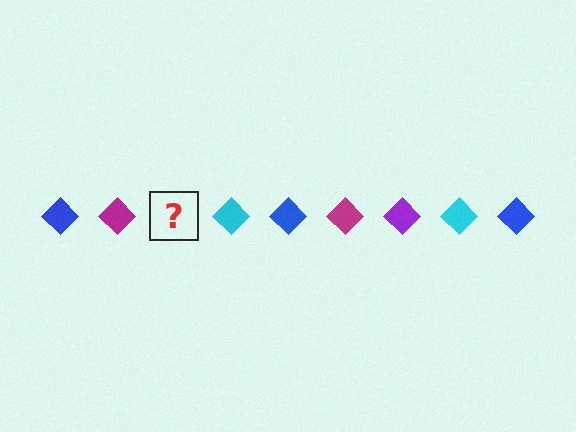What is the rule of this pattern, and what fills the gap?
The rule is that the pattern cycles through blue, magenta, purple, cyan diamonds. The gap should be filled with a purple diamond.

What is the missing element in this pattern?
The missing element is a purple diamond.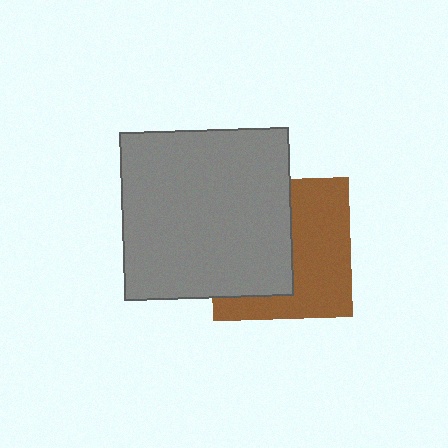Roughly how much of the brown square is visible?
About half of it is visible (roughly 51%).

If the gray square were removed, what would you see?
You would see the complete brown square.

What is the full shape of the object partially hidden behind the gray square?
The partially hidden object is a brown square.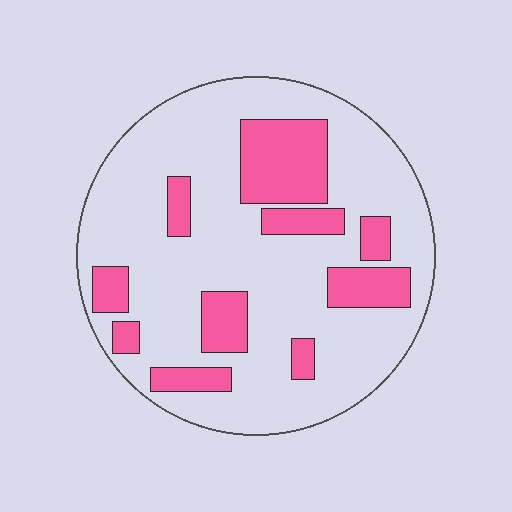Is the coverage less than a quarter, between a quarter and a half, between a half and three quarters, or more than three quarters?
Less than a quarter.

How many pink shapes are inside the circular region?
10.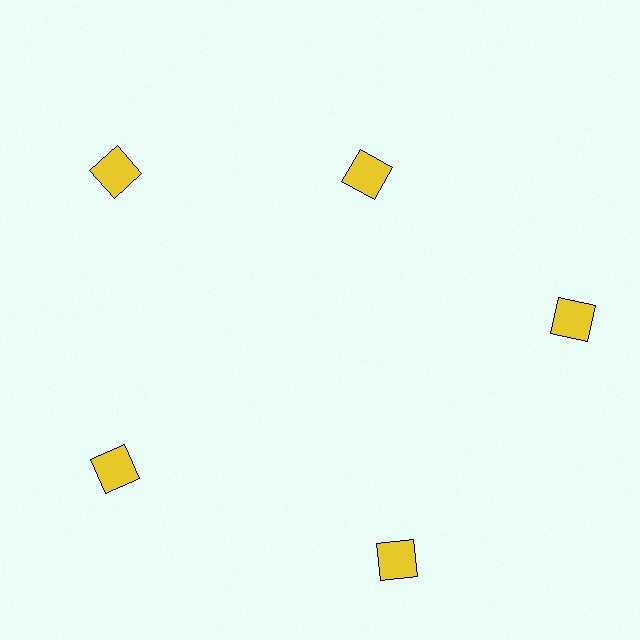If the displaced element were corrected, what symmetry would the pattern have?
It would have 5-fold rotational symmetry — the pattern would map onto itself every 72 degrees.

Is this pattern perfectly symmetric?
No. The 5 yellow squares are arranged in a ring, but one element near the 1 o'clock position is pulled inward toward the center, breaking the 5-fold rotational symmetry.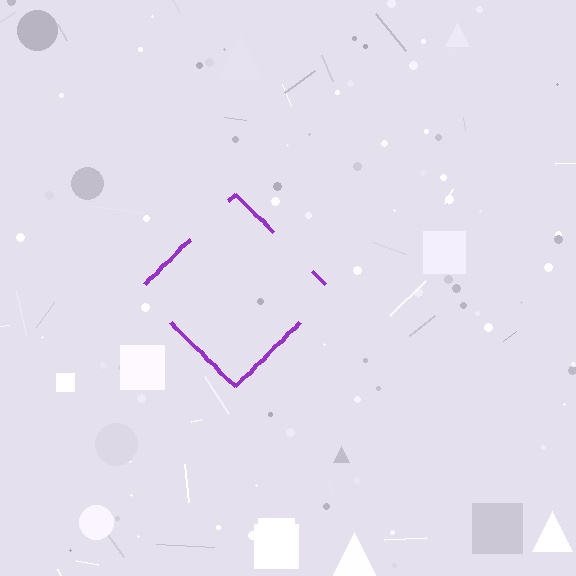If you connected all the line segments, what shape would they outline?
They would outline a diamond.